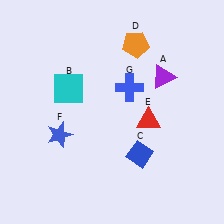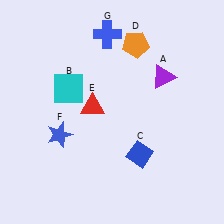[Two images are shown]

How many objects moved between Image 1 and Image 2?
2 objects moved between the two images.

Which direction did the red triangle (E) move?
The red triangle (E) moved left.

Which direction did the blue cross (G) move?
The blue cross (G) moved up.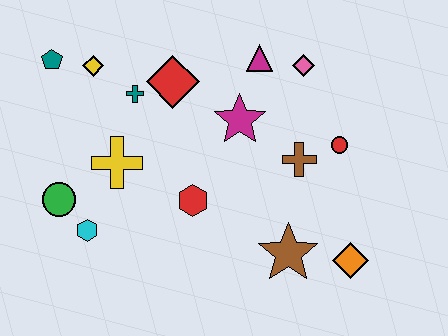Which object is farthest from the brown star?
The teal pentagon is farthest from the brown star.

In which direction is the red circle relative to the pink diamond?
The red circle is below the pink diamond.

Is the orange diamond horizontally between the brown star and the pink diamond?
No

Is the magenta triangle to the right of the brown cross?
No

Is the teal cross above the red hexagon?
Yes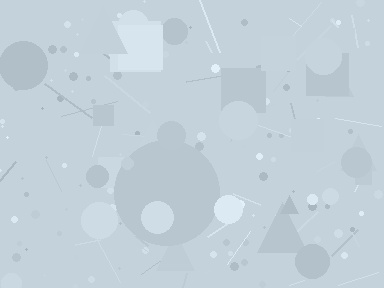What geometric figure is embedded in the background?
A circle is embedded in the background.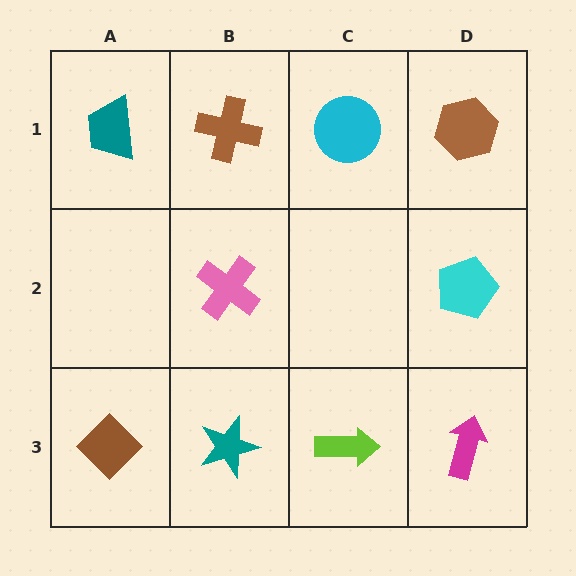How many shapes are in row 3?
4 shapes.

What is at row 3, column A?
A brown diamond.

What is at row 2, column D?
A cyan pentagon.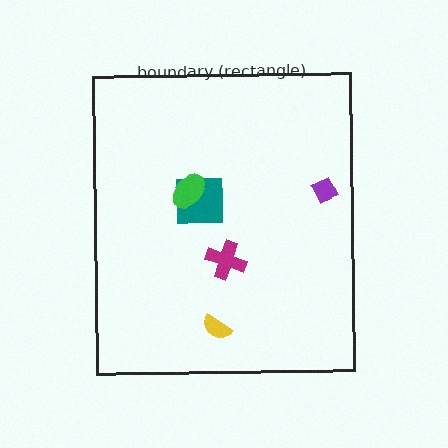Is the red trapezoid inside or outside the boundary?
Inside.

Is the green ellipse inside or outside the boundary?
Inside.